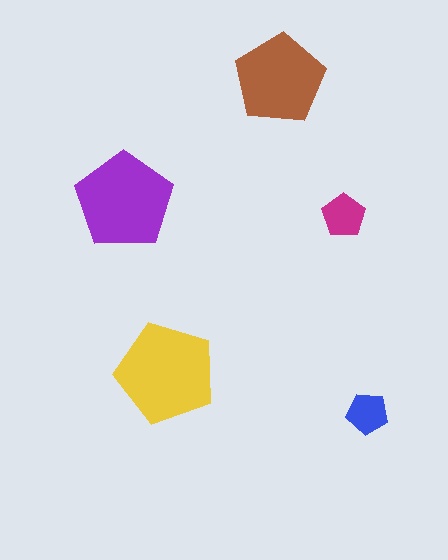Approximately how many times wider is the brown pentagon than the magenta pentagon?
About 2 times wider.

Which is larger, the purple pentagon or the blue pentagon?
The purple one.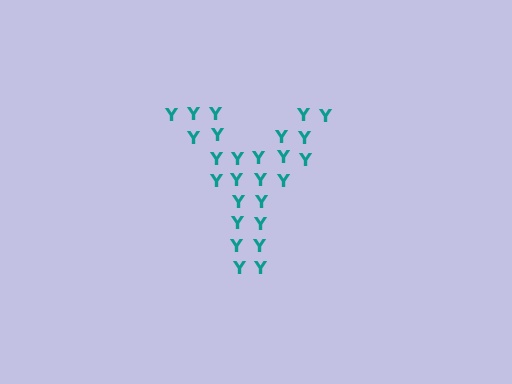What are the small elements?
The small elements are letter Y's.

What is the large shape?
The large shape is the letter Y.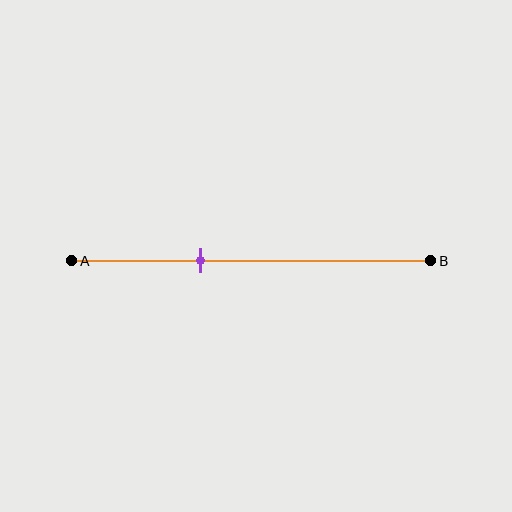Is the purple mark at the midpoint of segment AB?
No, the mark is at about 35% from A, not at the 50% midpoint.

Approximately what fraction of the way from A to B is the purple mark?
The purple mark is approximately 35% of the way from A to B.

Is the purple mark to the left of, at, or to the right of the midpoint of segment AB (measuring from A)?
The purple mark is to the left of the midpoint of segment AB.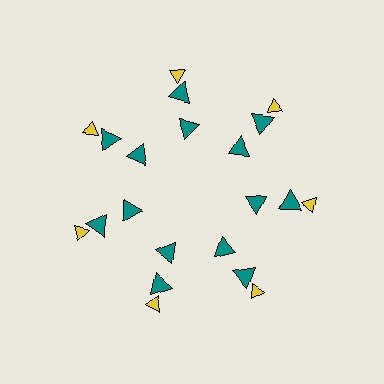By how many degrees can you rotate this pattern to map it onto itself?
The pattern maps onto itself every 51 degrees of rotation.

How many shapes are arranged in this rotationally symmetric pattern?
There are 21 shapes, arranged in 7 groups of 3.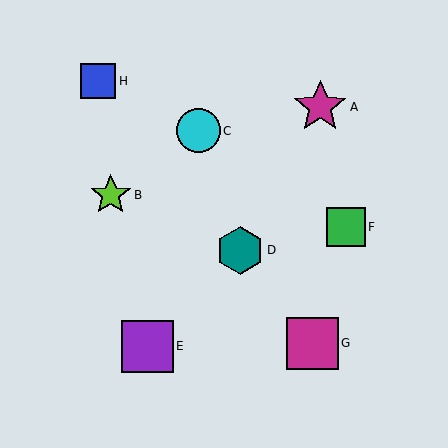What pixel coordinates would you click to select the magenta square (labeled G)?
Click at (313, 343) to select the magenta square G.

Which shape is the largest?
The magenta star (labeled A) is the largest.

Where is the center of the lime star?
The center of the lime star is at (111, 195).